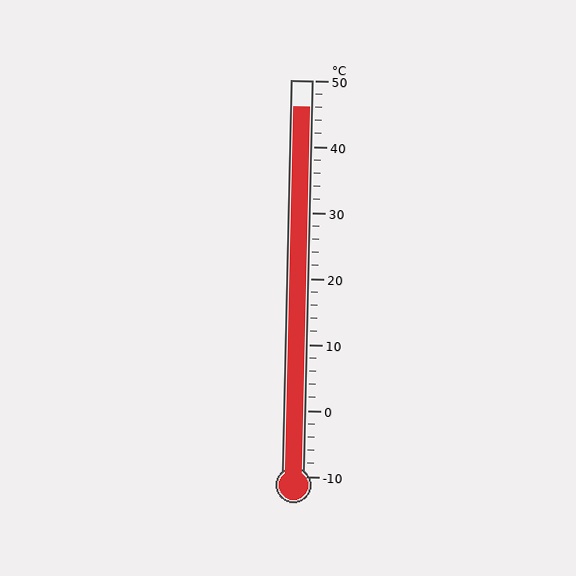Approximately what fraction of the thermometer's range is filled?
The thermometer is filled to approximately 95% of its range.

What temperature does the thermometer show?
The thermometer shows approximately 46°C.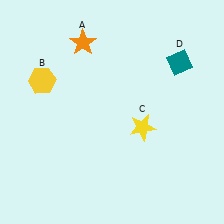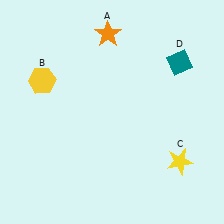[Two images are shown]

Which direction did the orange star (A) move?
The orange star (A) moved right.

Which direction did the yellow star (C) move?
The yellow star (C) moved right.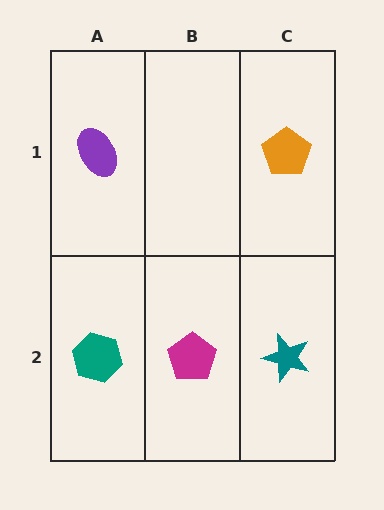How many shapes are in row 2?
3 shapes.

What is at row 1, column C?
An orange pentagon.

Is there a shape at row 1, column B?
No, that cell is empty.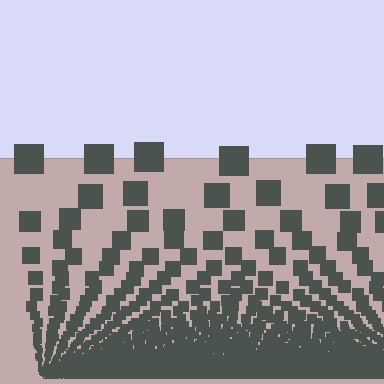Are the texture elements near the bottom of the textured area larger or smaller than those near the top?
Smaller. The gradient is inverted — elements near the bottom are smaller and denser.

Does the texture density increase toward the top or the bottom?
Density increases toward the bottom.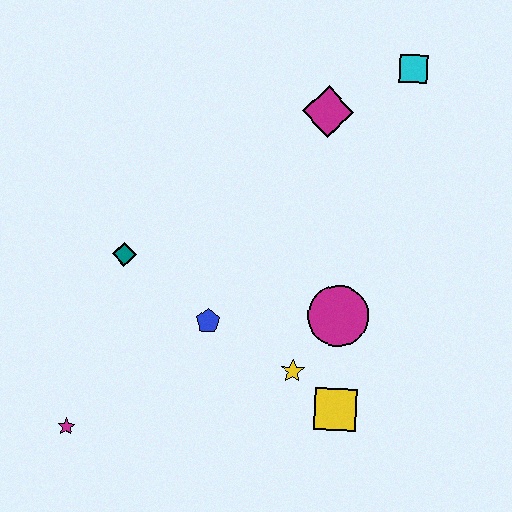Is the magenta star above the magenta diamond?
No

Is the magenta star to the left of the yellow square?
Yes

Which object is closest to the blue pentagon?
The yellow star is closest to the blue pentagon.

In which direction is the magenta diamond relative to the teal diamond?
The magenta diamond is to the right of the teal diamond.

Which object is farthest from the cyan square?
The magenta star is farthest from the cyan square.